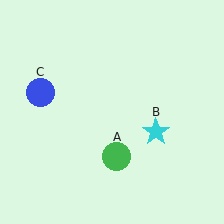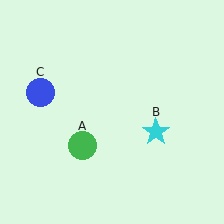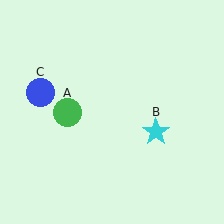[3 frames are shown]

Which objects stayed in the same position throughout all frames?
Cyan star (object B) and blue circle (object C) remained stationary.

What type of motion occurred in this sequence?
The green circle (object A) rotated clockwise around the center of the scene.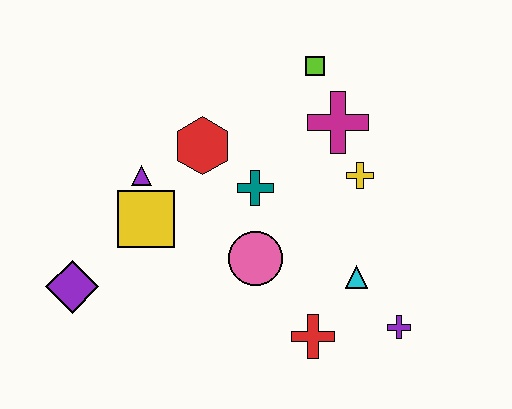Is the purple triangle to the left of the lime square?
Yes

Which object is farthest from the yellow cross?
The purple diamond is farthest from the yellow cross.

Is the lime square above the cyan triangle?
Yes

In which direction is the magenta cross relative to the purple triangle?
The magenta cross is to the right of the purple triangle.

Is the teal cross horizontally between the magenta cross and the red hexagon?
Yes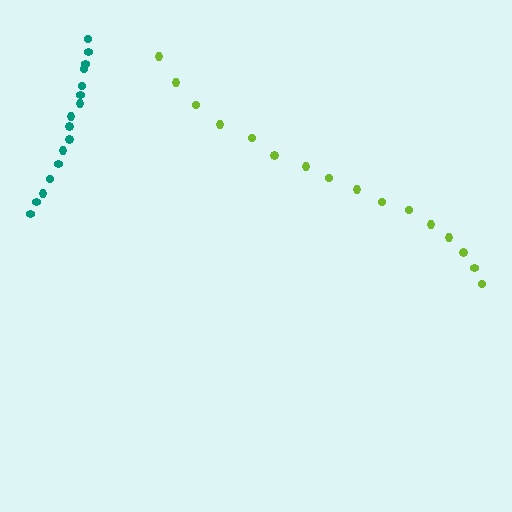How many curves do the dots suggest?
There are 2 distinct paths.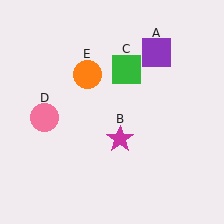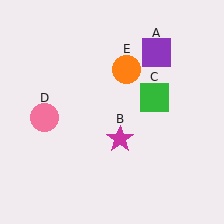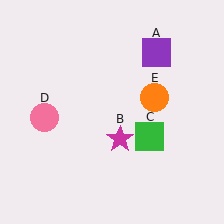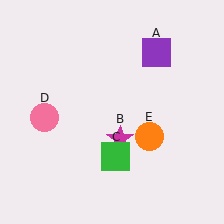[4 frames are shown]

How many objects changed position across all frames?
2 objects changed position: green square (object C), orange circle (object E).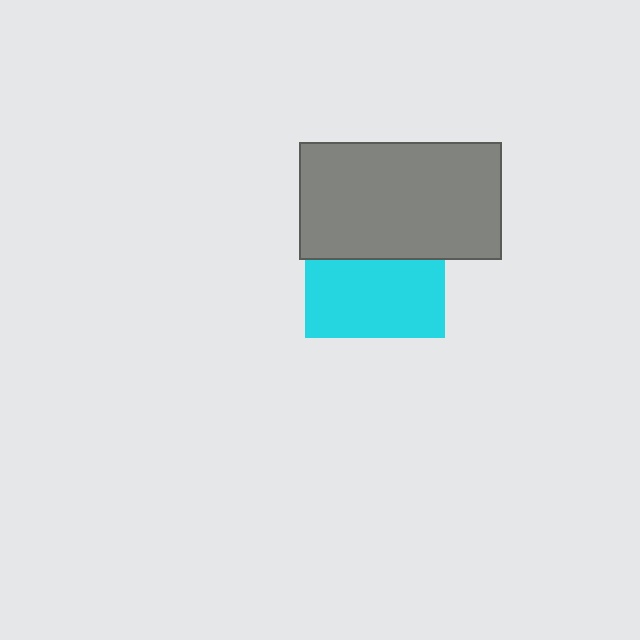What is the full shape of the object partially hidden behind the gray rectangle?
The partially hidden object is a cyan square.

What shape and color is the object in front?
The object in front is a gray rectangle.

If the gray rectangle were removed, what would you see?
You would see the complete cyan square.